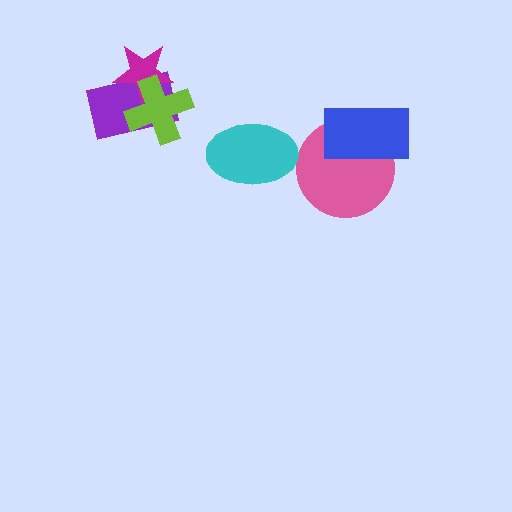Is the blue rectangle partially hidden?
No, no other shape covers it.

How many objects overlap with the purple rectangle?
2 objects overlap with the purple rectangle.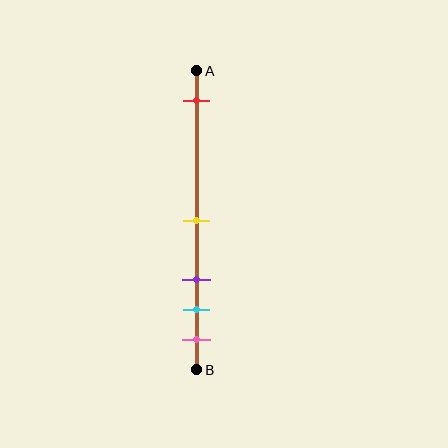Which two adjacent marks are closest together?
The cyan and pink marks are the closest adjacent pair.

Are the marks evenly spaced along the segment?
No, the marks are not evenly spaced.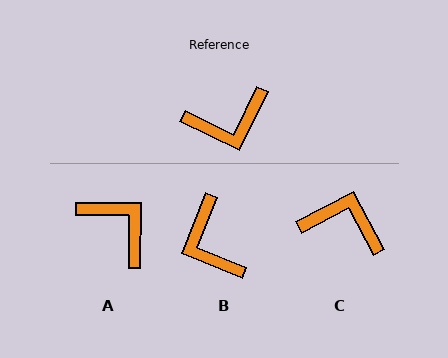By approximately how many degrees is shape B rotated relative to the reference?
Approximately 86 degrees clockwise.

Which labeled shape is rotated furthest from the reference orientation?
C, about 144 degrees away.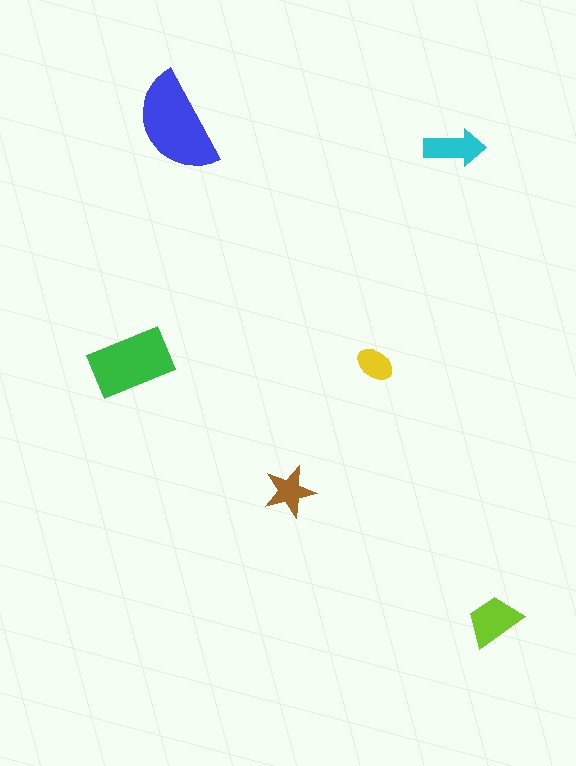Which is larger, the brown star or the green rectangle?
The green rectangle.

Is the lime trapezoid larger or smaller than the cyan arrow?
Larger.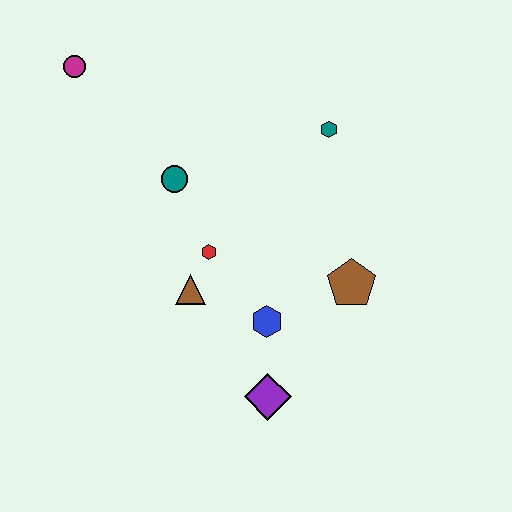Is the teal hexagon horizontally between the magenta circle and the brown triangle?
No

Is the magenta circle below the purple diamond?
No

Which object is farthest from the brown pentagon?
The magenta circle is farthest from the brown pentagon.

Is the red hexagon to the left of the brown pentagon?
Yes